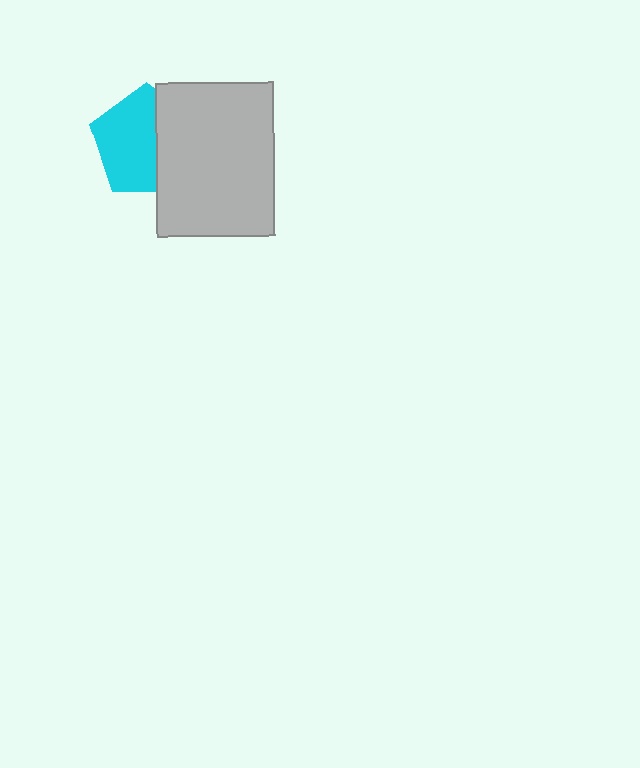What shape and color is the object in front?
The object in front is a light gray rectangle.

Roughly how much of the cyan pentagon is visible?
About half of it is visible (roughly 60%).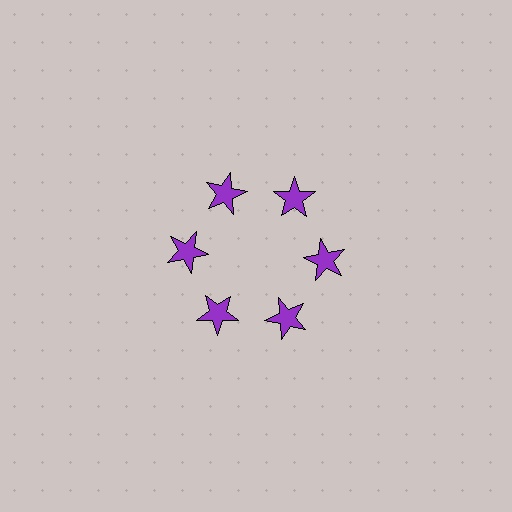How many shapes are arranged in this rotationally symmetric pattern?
There are 6 shapes, arranged in 6 groups of 1.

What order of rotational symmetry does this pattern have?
This pattern has 6-fold rotational symmetry.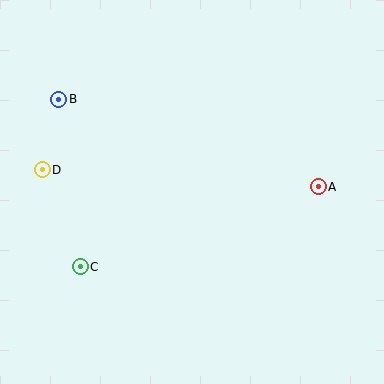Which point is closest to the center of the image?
Point A at (318, 187) is closest to the center.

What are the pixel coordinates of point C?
Point C is at (80, 267).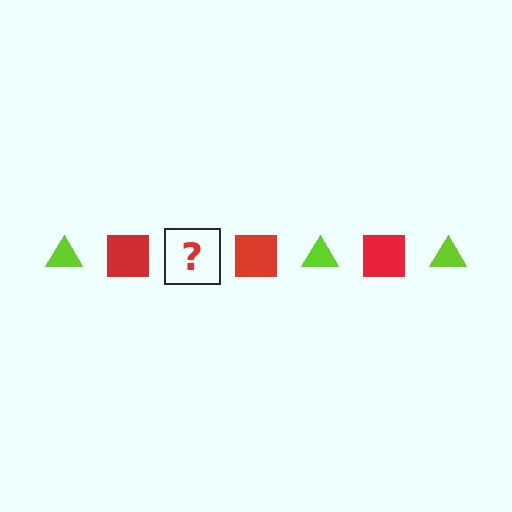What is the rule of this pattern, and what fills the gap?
The rule is that the pattern alternates between lime triangle and red square. The gap should be filled with a lime triangle.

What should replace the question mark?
The question mark should be replaced with a lime triangle.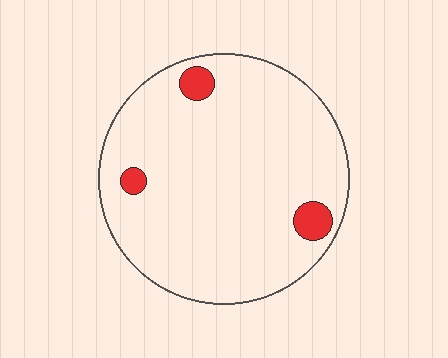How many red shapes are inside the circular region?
3.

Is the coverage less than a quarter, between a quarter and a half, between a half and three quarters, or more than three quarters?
Less than a quarter.